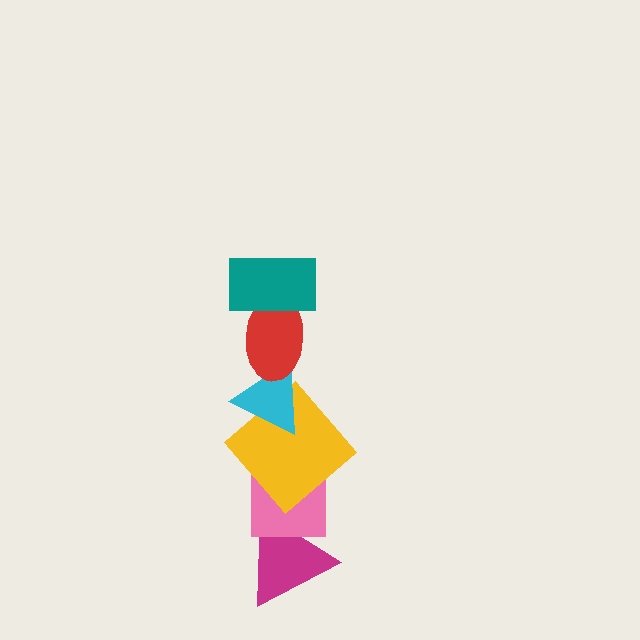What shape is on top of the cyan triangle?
The red ellipse is on top of the cyan triangle.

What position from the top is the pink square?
The pink square is 5th from the top.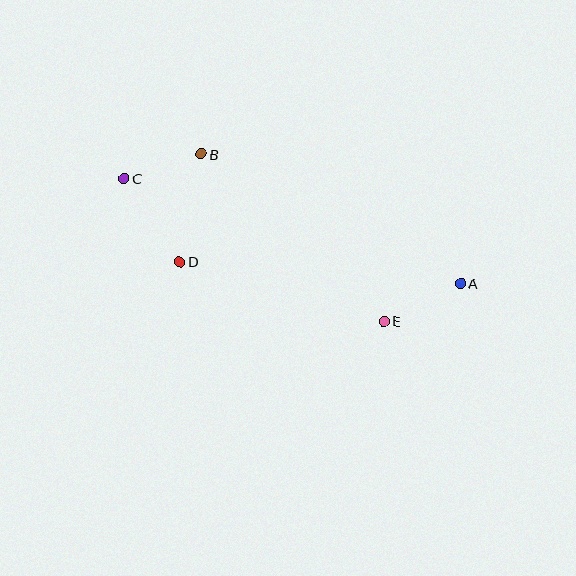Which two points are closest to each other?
Points B and C are closest to each other.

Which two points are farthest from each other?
Points A and C are farthest from each other.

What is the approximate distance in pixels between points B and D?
The distance between B and D is approximately 110 pixels.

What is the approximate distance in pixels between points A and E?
The distance between A and E is approximately 86 pixels.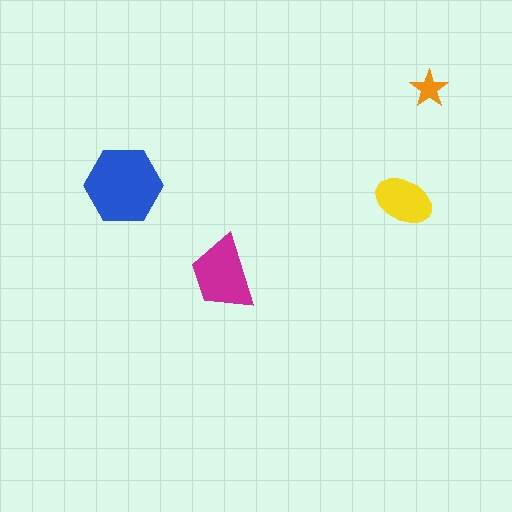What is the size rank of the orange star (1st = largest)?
4th.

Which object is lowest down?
The magenta trapezoid is bottommost.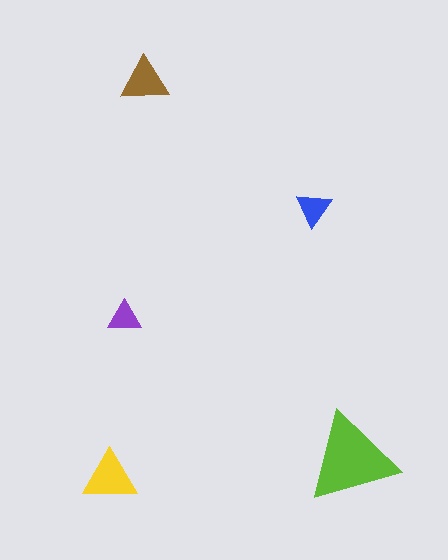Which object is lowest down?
The yellow triangle is bottommost.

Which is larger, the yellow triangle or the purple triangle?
The yellow one.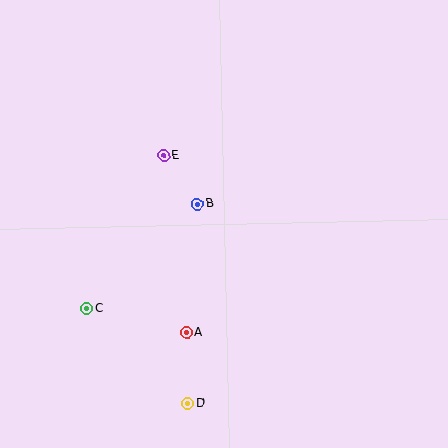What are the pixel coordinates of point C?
Point C is at (87, 308).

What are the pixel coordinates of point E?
Point E is at (164, 156).